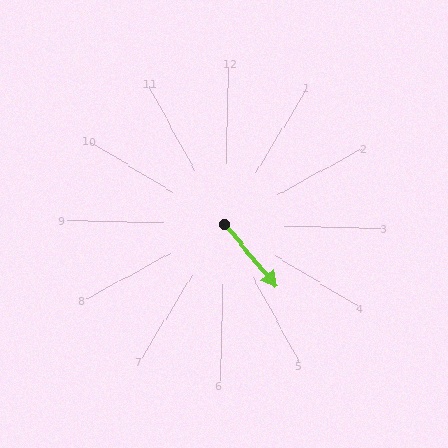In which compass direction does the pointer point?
Southeast.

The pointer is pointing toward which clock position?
Roughly 5 o'clock.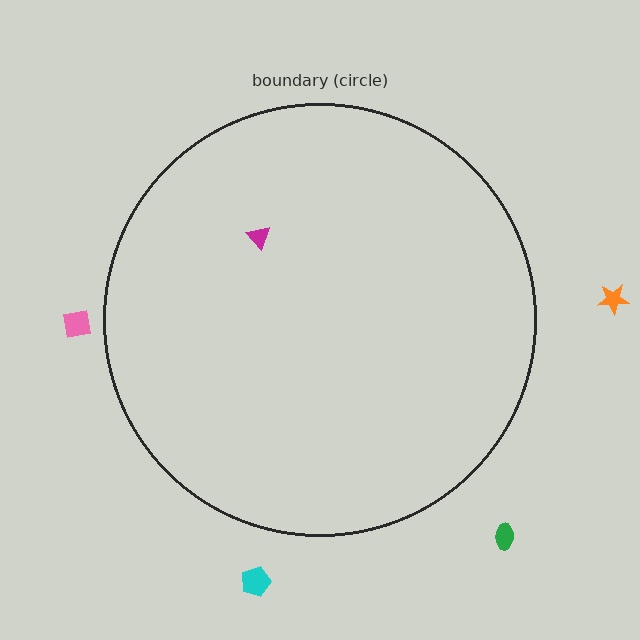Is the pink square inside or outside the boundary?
Outside.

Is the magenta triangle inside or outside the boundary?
Inside.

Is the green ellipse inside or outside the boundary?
Outside.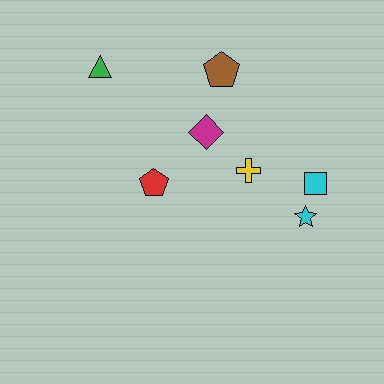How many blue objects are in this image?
There are no blue objects.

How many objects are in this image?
There are 7 objects.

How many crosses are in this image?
There is 1 cross.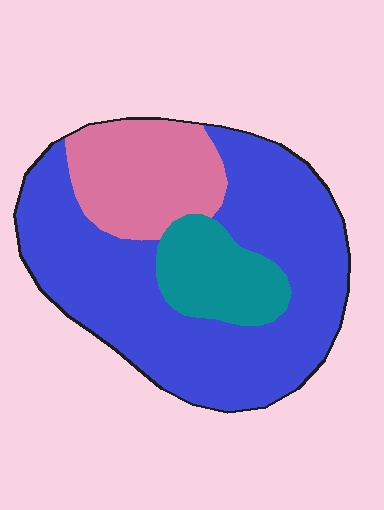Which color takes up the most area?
Blue, at roughly 65%.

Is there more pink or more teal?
Pink.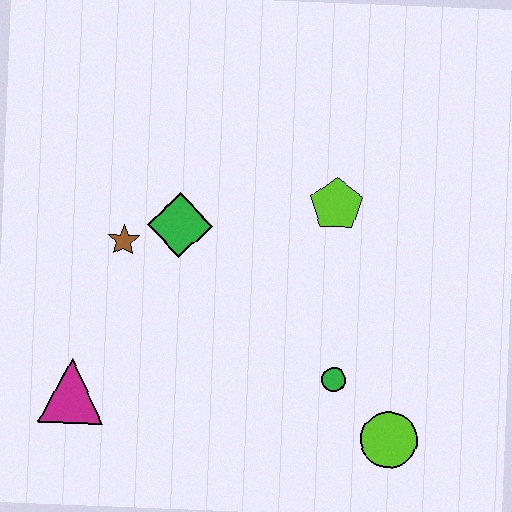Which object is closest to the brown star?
The green diamond is closest to the brown star.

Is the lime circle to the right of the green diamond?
Yes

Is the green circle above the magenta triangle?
Yes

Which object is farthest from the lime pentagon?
The magenta triangle is farthest from the lime pentagon.